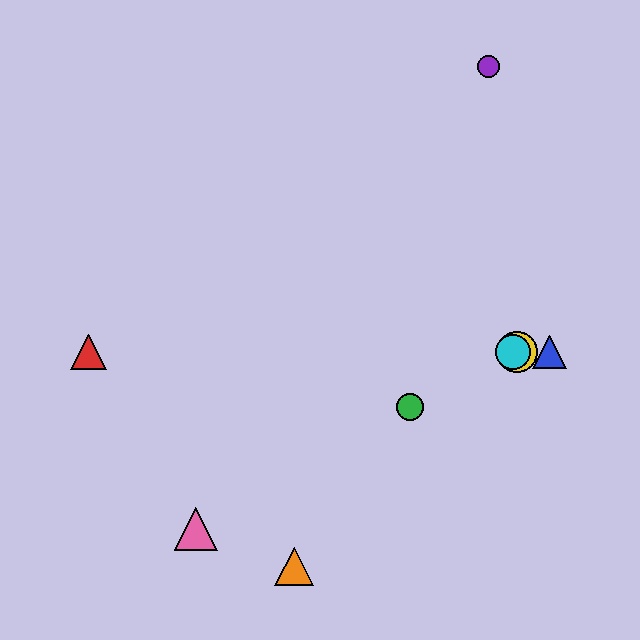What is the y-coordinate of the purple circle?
The purple circle is at y≈67.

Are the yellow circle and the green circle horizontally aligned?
No, the yellow circle is at y≈352 and the green circle is at y≈407.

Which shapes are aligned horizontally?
The red triangle, the blue triangle, the yellow circle, the cyan circle are aligned horizontally.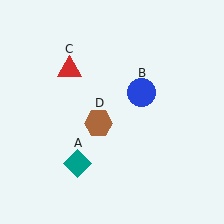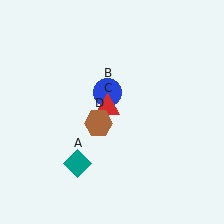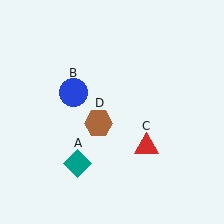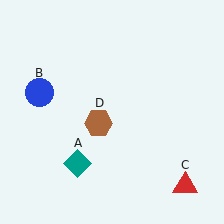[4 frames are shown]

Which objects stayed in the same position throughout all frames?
Teal diamond (object A) and brown hexagon (object D) remained stationary.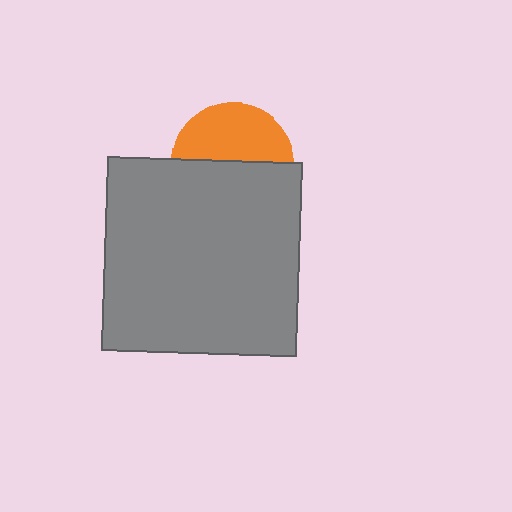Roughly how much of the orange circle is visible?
About half of it is visible (roughly 46%).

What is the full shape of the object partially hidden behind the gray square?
The partially hidden object is an orange circle.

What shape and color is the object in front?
The object in front is a gray square.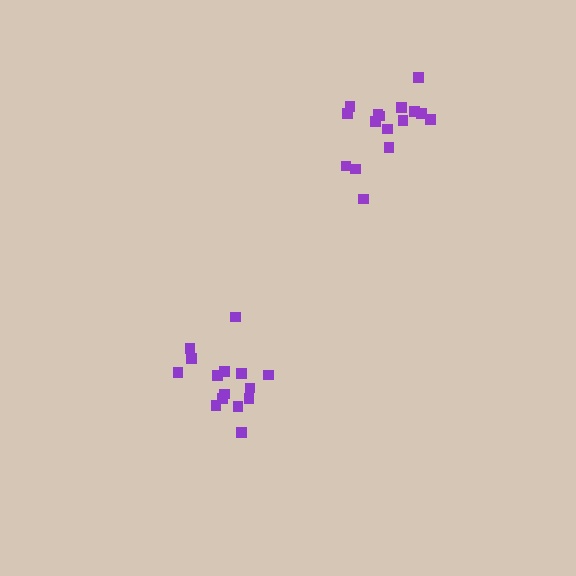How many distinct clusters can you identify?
There are 2 distinct clusters.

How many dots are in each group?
Group 1: 16 dots, Group 2: 15 dots (31 total).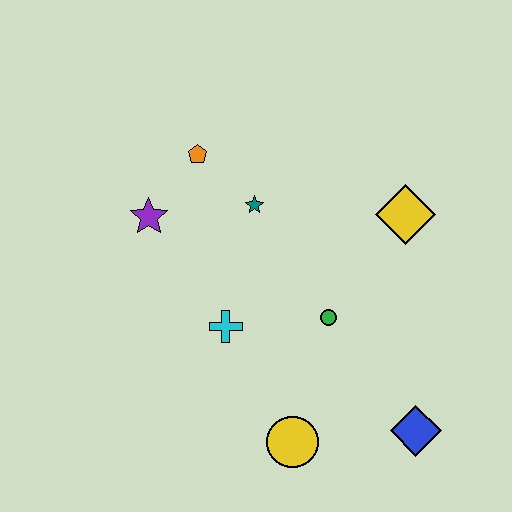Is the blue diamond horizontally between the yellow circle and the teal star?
No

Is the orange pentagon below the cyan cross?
No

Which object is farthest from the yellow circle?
The orange pentagon is farthest from the yellow circle.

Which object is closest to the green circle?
The cyan cross is closest to the green circle.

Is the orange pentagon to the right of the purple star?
Yes